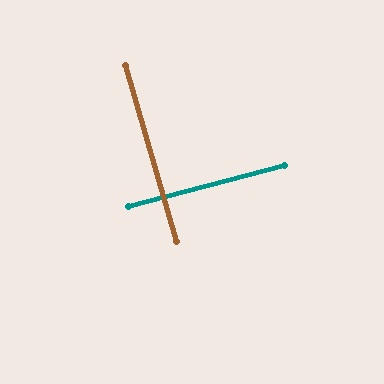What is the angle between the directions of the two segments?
Approximately 88 degrees.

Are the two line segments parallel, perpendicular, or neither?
Perpendicular — they meet at approximately 88°.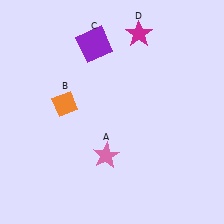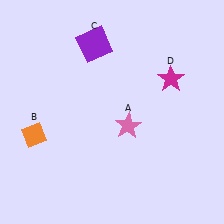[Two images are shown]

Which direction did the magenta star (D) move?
The magenta star (D) moved down.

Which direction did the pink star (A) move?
The pink star (A) moved up.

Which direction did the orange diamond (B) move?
The orange diamond (B) moved down.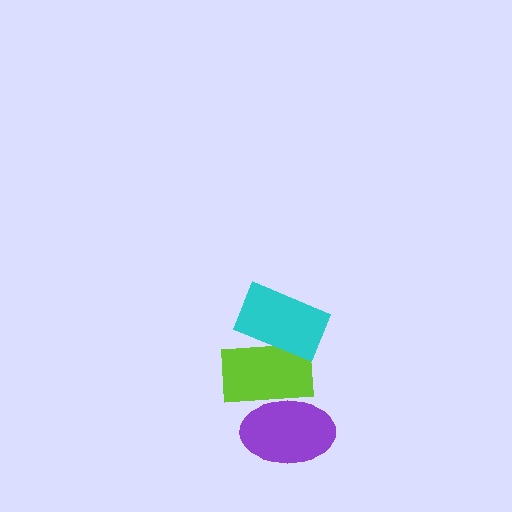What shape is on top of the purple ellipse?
The lime rectangle is on top of the purple ellipse.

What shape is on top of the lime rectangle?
The cyan rectangle is on top of the lime rectangle.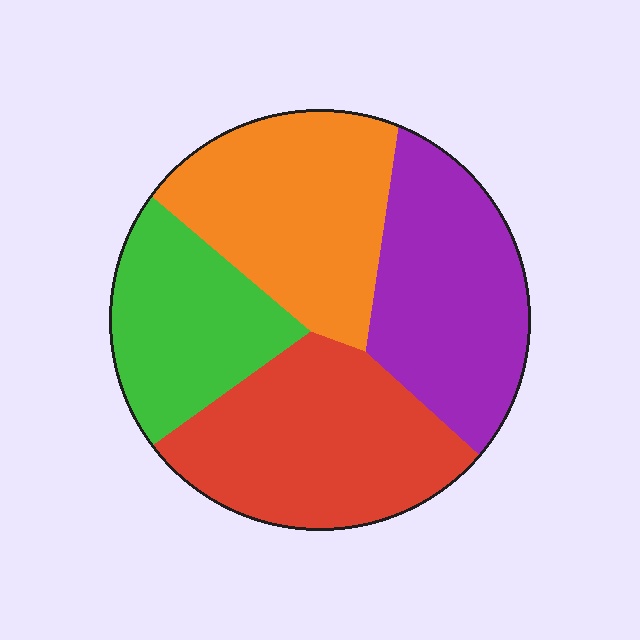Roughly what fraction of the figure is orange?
Orange takes up about one quarter (1/4) of the figure.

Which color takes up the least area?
Green, at roughly 20%.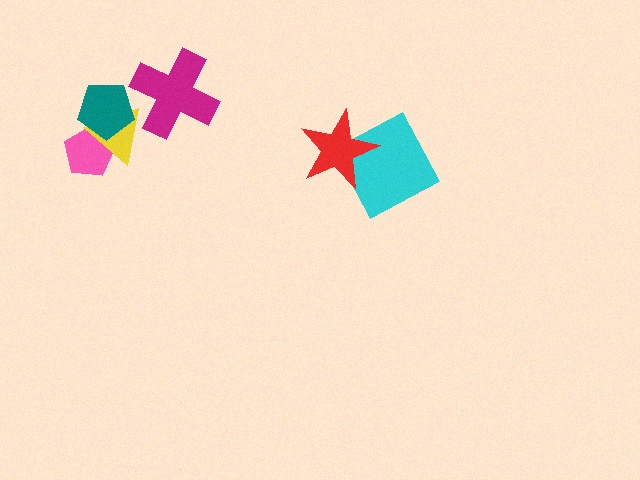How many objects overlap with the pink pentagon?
2 objects overlap with the pink pentagon.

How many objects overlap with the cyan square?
1 object overlaps with the cyan square.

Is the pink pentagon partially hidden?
Yes, it is partially covered by another shape.